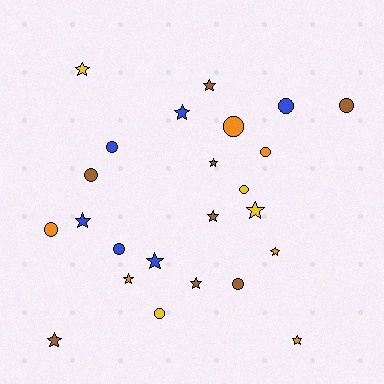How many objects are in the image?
There are 24 objects.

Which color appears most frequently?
Brown, with 8 objects.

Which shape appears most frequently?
Star, with 13 objects.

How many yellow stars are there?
There are 2 yellow stars.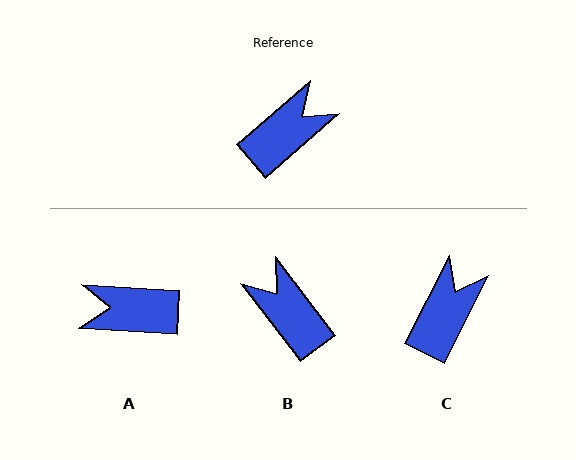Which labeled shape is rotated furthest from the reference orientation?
A, about 136 degrees away.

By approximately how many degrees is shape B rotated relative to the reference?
Approximately 86 degrees counter-clockwise.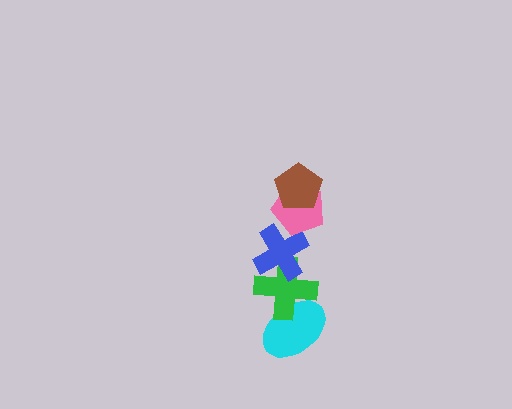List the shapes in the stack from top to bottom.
From top to bottom: the brown pentagon, the pink pentagon, the blue cross, the green cross, the cyan ellipse.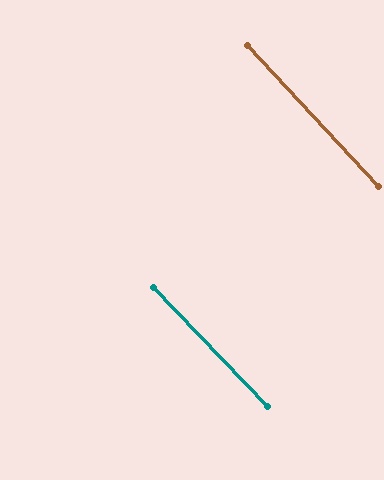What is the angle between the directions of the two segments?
Approximately 1 degree.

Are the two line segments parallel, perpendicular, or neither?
Parallel — their directions differ by only 0.8°.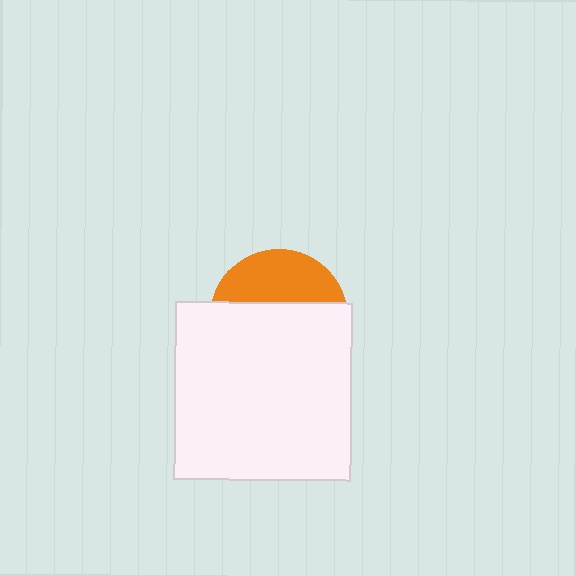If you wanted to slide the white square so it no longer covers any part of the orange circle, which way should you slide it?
Slide it down — that is the most direct way to separate the two shapes.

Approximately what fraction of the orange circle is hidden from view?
Roughly 65% of the orange circle is hidden behind the white square.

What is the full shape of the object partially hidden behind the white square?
The partially hidden object is an orange circle.